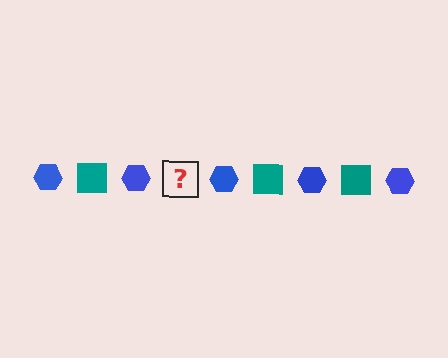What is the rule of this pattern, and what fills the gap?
The rule is that the pattern alternates between blue hexagon and teal square. The gap should be filled with a teal square.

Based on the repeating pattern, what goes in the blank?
The blank should be a teal square.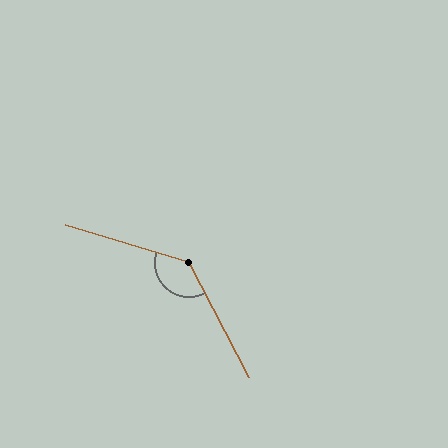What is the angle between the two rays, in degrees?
Approximately 134 degrees.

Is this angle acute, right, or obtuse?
It is obtuse.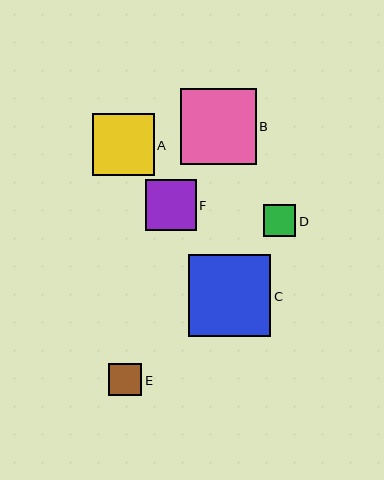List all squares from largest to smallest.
From largest to smallest: C, B, A, F, E, D.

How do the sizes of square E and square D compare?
Square E and square D are approximately the same size.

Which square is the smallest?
Square D is the smallest with a size of approximately 32 pixels.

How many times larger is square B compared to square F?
Square B is approximately 1.5 times the size of square F.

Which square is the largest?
Square C is the largest with a size of approximately 82 pixels.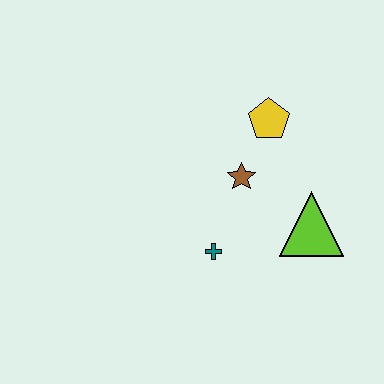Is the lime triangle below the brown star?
Yes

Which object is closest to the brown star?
The yellow pentagon is closest to the brown star.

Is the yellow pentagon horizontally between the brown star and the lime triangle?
Yes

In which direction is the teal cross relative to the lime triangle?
The teal cross is to the left of the lime triangle.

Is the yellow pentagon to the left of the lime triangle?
Yes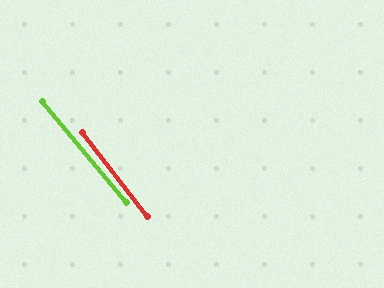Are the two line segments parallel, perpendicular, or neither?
Parallel — their directions differ by only 1.9°.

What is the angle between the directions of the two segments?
Approximately 2 degrees.